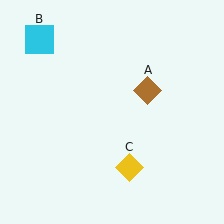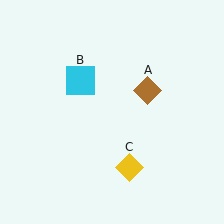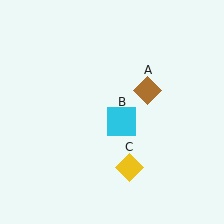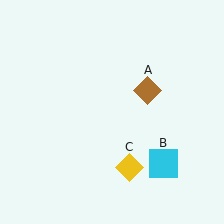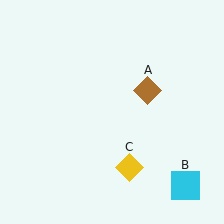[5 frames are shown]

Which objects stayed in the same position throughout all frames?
Brown diamond (object A) and yellow diamond (object C) remained stationary.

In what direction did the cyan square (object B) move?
The cyan square (object B) moved down and to the right.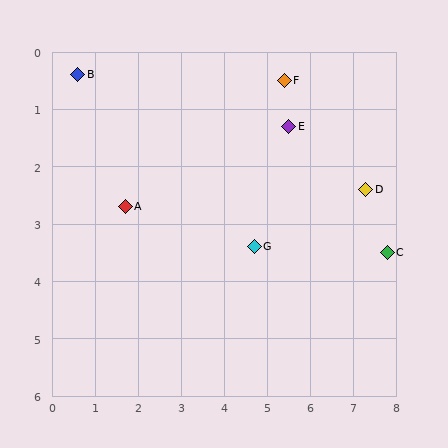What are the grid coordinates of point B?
Point B is at approximately (0.6, 0.4).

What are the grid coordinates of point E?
Point E is at approximately (5.5, 1.3).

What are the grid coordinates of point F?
Point F is at approximately (5.4, 0.5).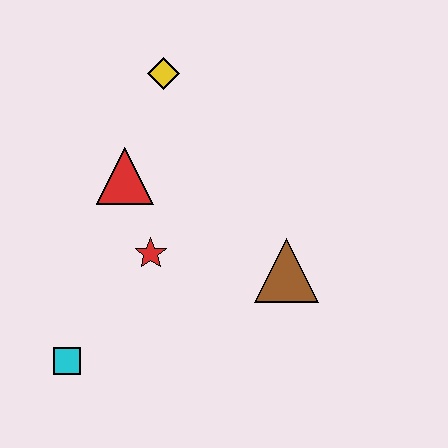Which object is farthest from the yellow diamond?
The cyan square is farthest from the yellow diamond.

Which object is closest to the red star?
The red triangle is closest to the red star.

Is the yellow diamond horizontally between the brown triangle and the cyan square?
Yes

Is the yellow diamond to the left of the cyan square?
No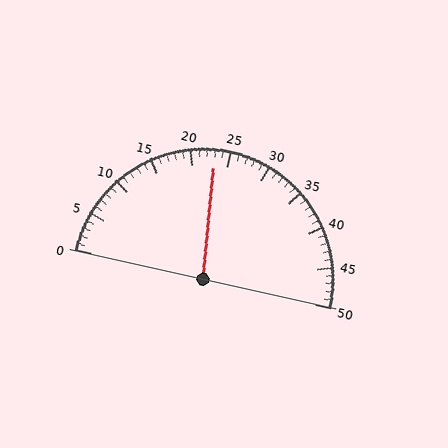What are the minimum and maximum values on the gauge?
The gauge ranges from 0 to 50.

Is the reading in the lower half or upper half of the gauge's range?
The reading is in the lower half of the range (0 to 50).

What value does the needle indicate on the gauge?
The needle indicates approximately 23.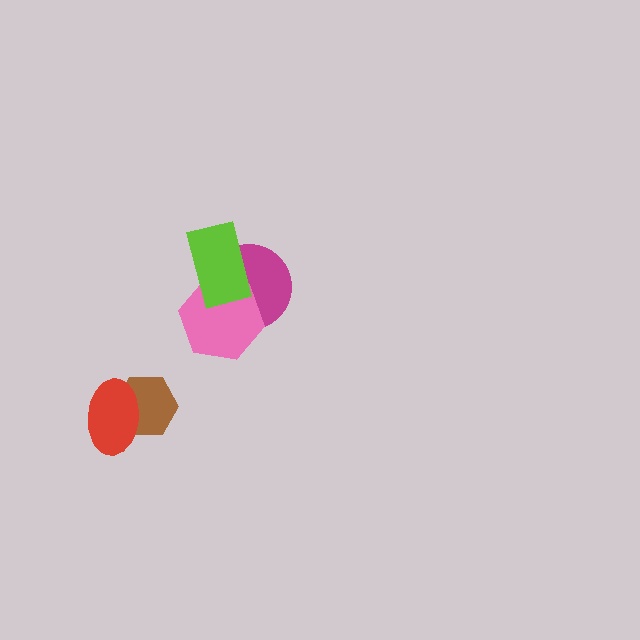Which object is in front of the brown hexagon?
The red ellipse is in front of the brown hexagon.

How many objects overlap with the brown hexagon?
1 object overlaps with the brown hexagon.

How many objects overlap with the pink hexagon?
2 objects overlap with the pink hexagon.